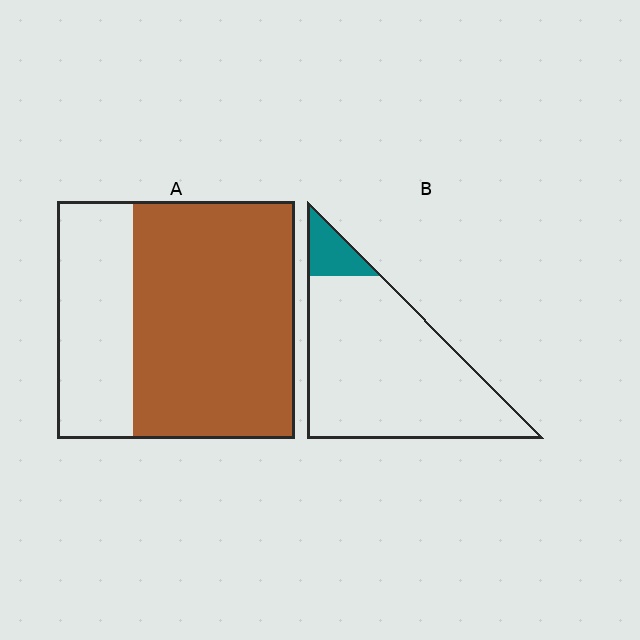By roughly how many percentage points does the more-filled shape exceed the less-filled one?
By roughly 60 percentage points (A over B).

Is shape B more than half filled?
No.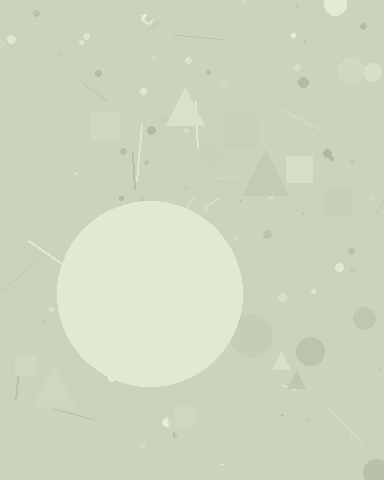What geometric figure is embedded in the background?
A circle is embedded in the background.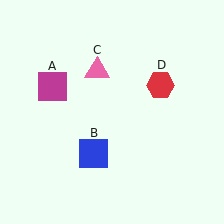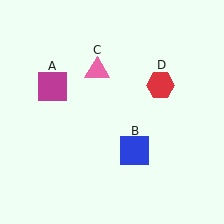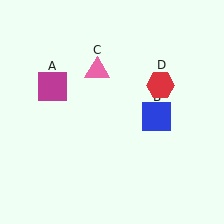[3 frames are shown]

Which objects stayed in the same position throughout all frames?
Magenta square (object A) and pink triangle (object C) and red hexagon (object D) remained stationary.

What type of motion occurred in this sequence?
The blue square (object B) rotated counterclockwise around the center of the scene.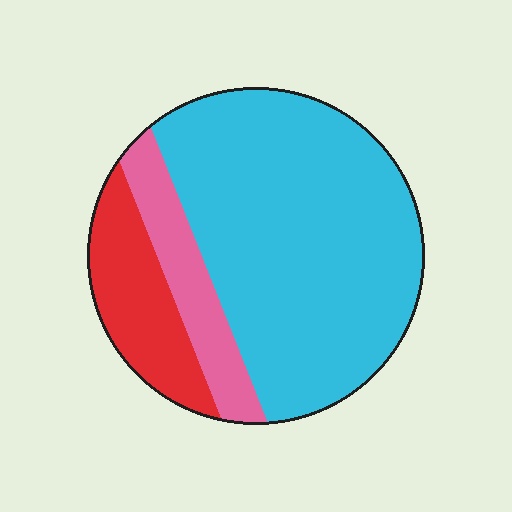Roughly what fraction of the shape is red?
Red takes up about one sixth (1/6) of the shape.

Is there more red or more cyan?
Cyan.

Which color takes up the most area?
Cyan, at roughly 70%.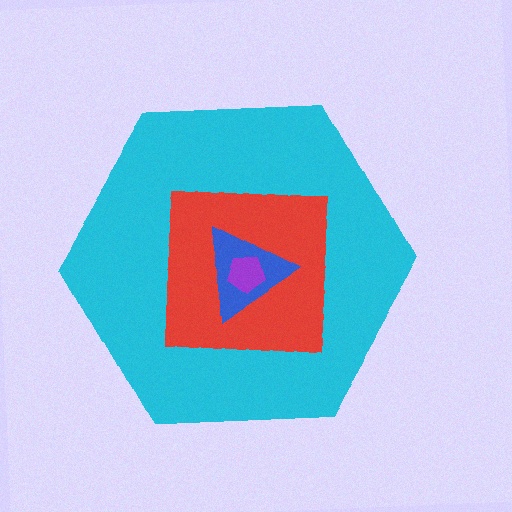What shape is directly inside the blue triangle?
The purple pentagon.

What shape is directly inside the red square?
The blue triangle.